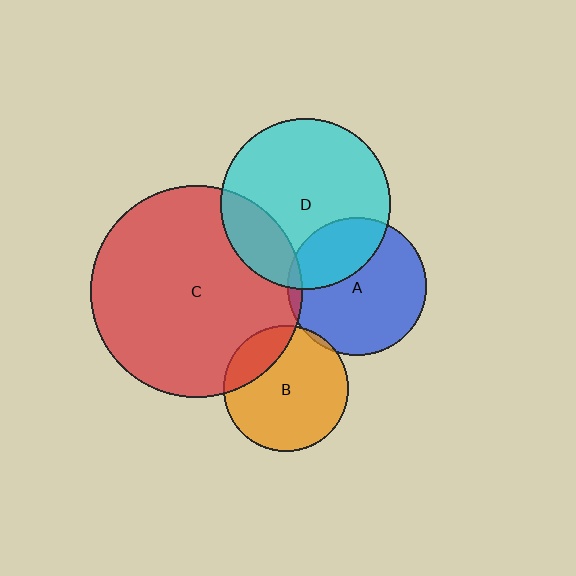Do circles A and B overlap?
Yes.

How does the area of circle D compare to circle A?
Approximately 1.5 times.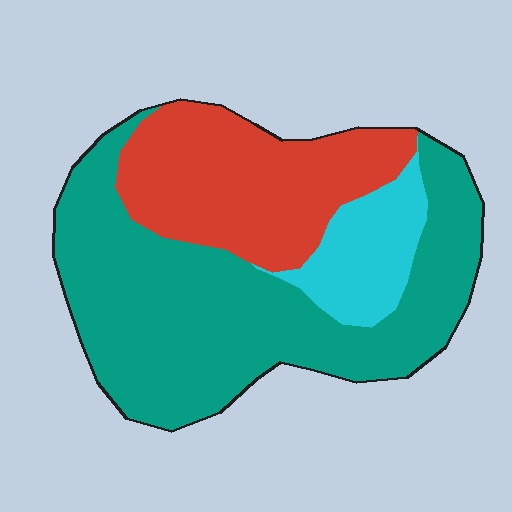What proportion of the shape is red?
Red covers 30% of the shape.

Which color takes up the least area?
Cyan, at roughly 15%.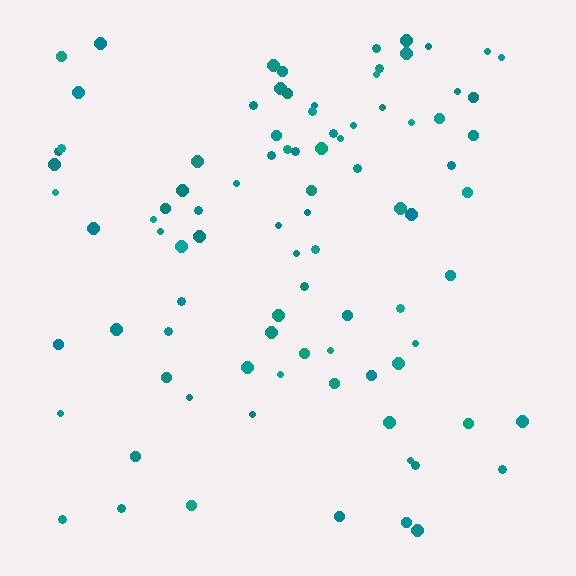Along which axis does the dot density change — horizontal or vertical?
Vertical.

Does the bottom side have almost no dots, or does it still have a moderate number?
Still a moderate number, just noticeably fewer than the top.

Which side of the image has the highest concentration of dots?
The top.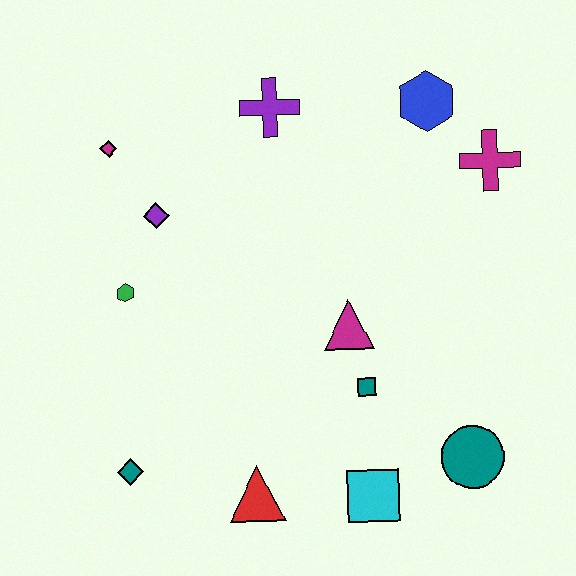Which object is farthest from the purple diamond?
The teal circle is farthest from the purple diamond.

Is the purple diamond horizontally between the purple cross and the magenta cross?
No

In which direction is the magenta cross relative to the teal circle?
The magenta cross is above the teal circle.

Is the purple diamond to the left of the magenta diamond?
No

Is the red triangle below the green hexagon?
Yes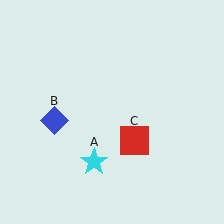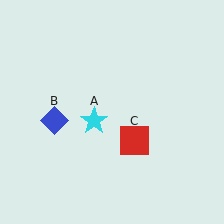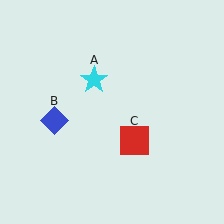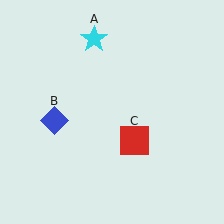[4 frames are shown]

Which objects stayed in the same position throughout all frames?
Blue diamond (object B) and red square (object C) remained stationary.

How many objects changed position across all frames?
1 object changed position: cyan star (object A).